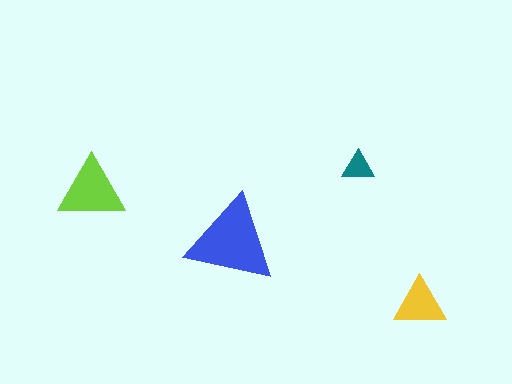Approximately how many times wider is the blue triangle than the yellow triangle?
About 1.5 times wider.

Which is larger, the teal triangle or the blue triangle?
The blue one.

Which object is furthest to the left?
The lime triangle is leftmost.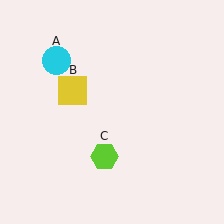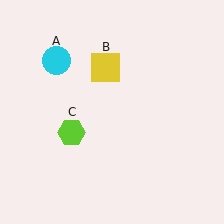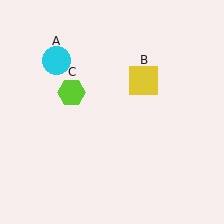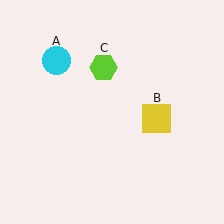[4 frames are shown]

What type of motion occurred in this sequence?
The yellow square (object B), lime hexagon (object C) rotated clockwise around the center of the scene.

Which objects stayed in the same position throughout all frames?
Cyan circle (object A) remained stationary.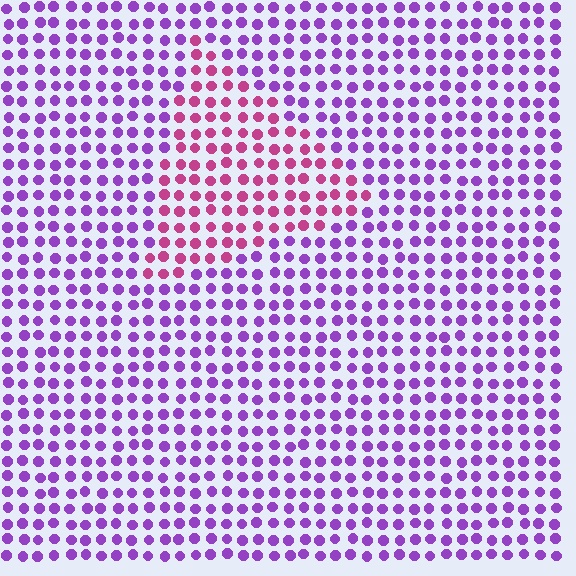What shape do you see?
I see a triangle.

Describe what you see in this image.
The image is filled with small purple elements in a uniform arrangement. A triangle-shaped region is visible where the elements are tinted to a slightly different hue, forming a subtle color boundary.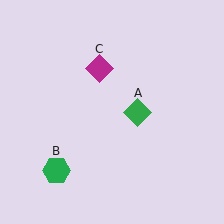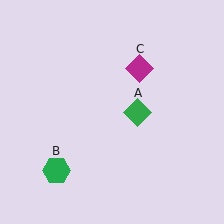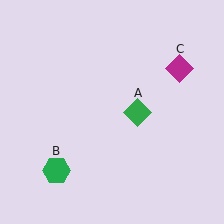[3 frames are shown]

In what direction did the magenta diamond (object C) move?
The magenta diamond (object C) moved right.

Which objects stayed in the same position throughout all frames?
Green diamond (object A) and green hexagon (object B) remained stationary.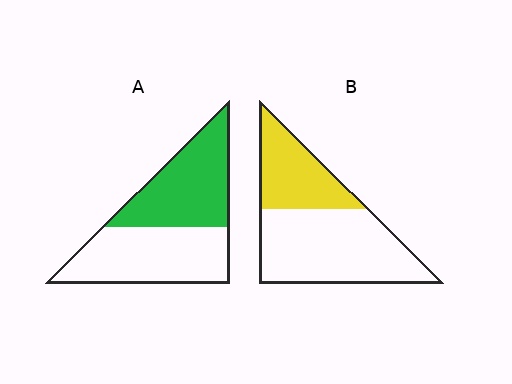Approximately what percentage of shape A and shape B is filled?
A is approximately 50% and B is approximately 35%.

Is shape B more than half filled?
No.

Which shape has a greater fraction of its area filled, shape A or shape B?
Shape A.